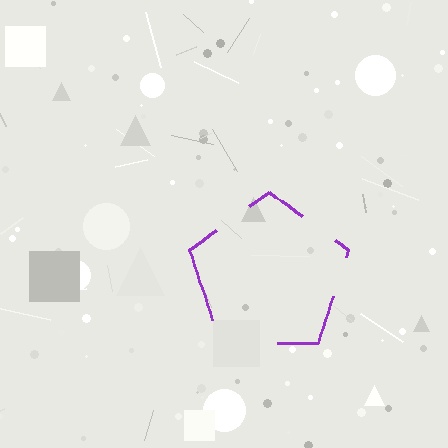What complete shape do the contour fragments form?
The contour fragments form a pentagon.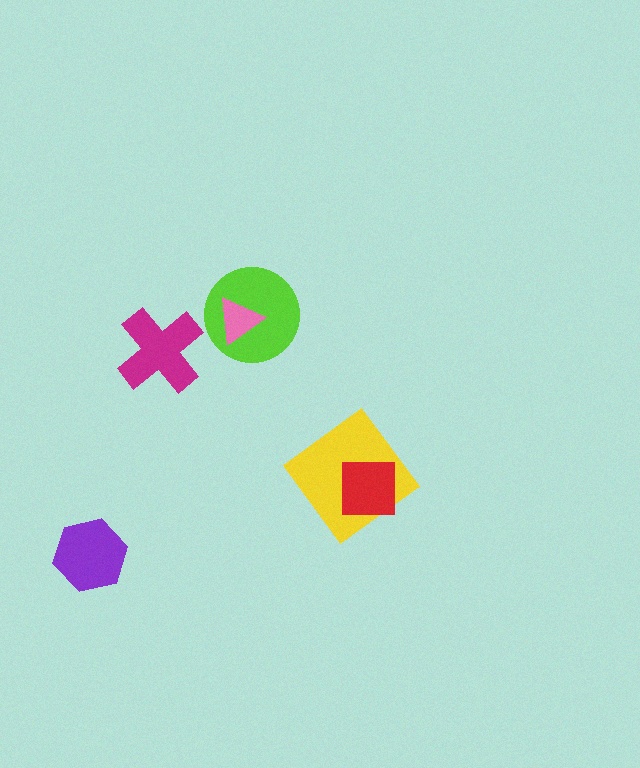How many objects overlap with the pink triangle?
1 object overlaps with the pink triangle.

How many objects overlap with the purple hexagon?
0 objects overlap with the purple hexagon.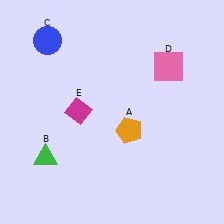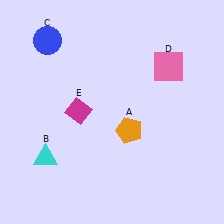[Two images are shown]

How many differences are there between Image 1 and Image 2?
There is 1 difference between the two images.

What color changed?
The triangle (B) changed from green in Image 1 to cyan in Image 2.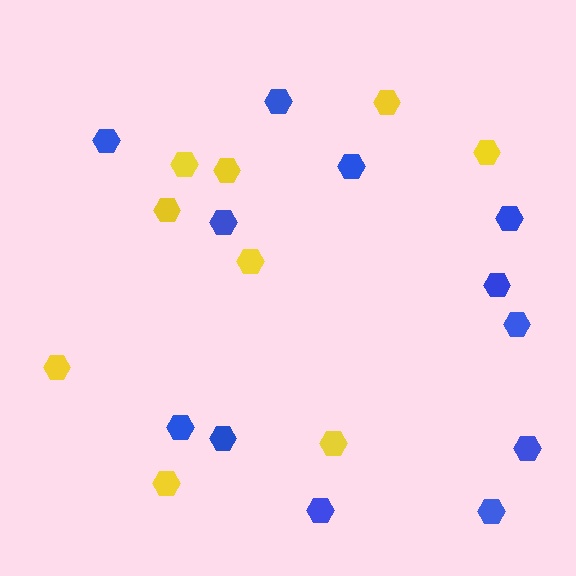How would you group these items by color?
There are 2 groups: one group of yellow hexagons (9) and one group of blue hexagons (12).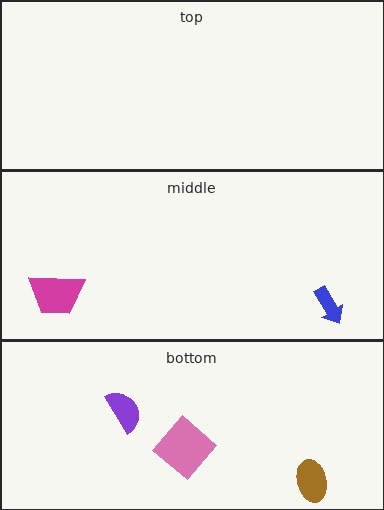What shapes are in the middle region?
The blue arrow, the magenta trapezoid.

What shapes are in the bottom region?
The purple semicircle, the pink diamond, the brown ellipse.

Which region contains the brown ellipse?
The bottom region.